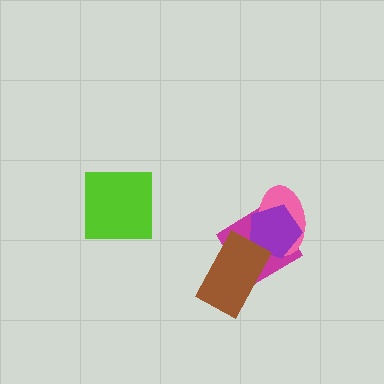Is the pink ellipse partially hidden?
Yes, it is partially covered by another shape.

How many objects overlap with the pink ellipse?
2 objects overlap with the pink ellipse.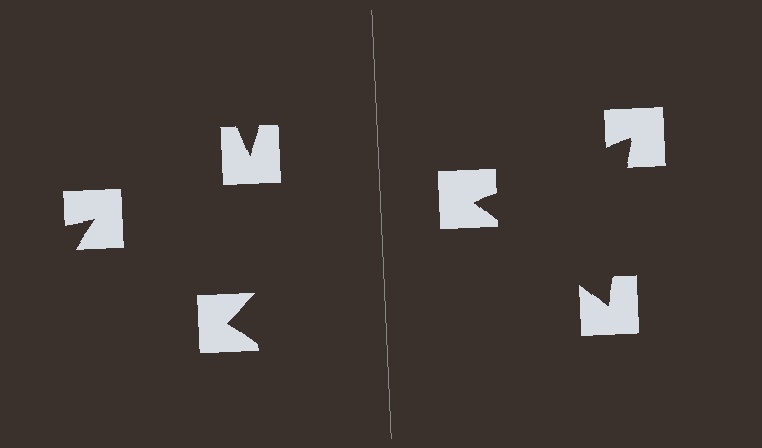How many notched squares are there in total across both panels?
6 — 3 on each side.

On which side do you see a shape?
An illusory triangle appears on the right side. On the left side the wedge cuts are rotated, so no coherent shape forms.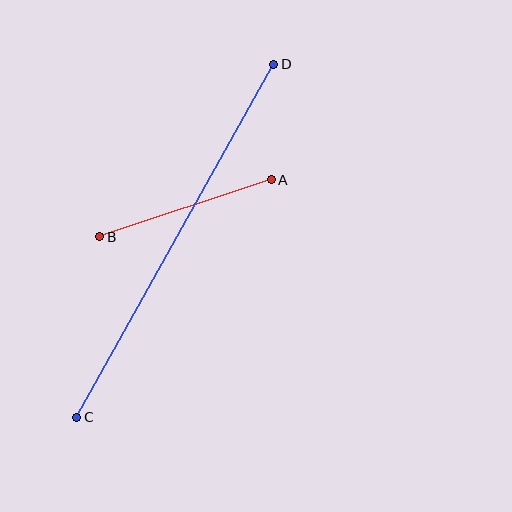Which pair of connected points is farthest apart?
Points C and D are farthest apart.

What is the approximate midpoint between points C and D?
The midpoint is at approximately (175, 241) pixels.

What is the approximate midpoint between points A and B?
The midpoint is at approximately (185, 208) pixels.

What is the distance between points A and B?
The distance is approximately 181 pixels.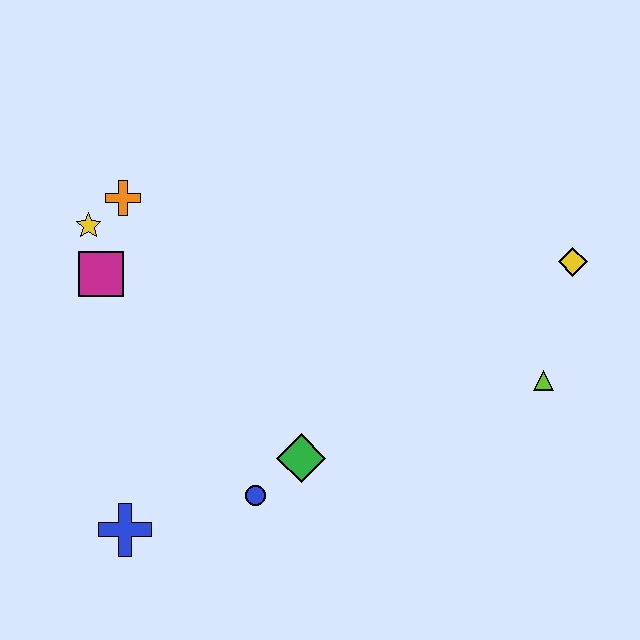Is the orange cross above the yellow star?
Yes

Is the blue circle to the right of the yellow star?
Yes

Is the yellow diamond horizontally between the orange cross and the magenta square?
No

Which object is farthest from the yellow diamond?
The blue cross is farthest from the yellow diamond.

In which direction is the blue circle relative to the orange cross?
The blue circle is below the orange cross.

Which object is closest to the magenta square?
The yellow star is closest to the magenta square.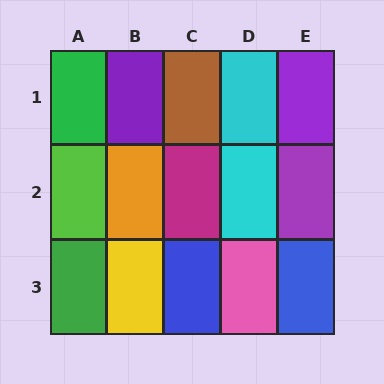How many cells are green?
2 cells are green.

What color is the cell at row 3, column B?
Yellow.